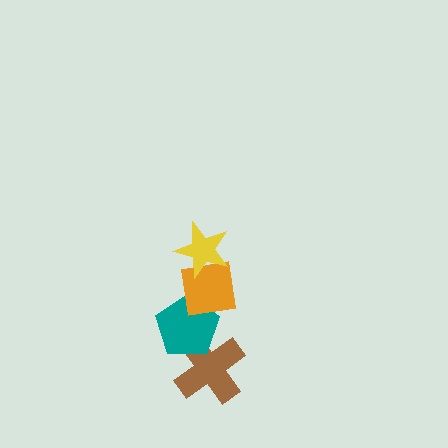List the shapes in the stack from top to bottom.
From top to bottom: the yellow star, the orange square, the teal pentagon, the brown cross.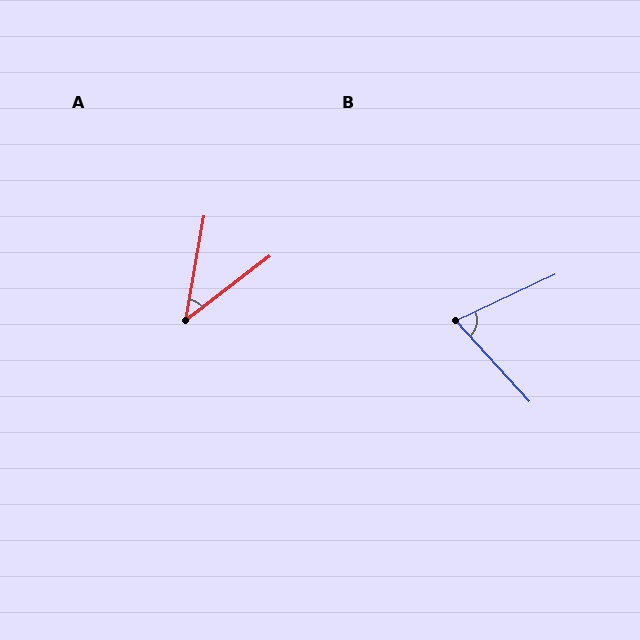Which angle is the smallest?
A, at approximately 43 degrees.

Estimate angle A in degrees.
Approximately 43 degrees.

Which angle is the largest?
B, at approximately 73 degrees.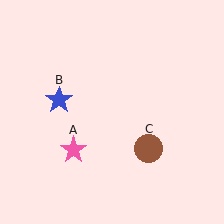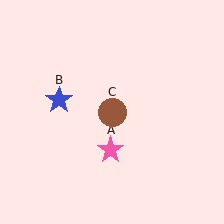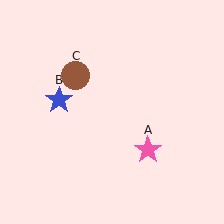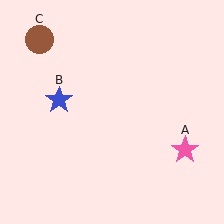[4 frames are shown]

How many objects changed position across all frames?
2 objects changed position: pink star (object A), brown circle (object C).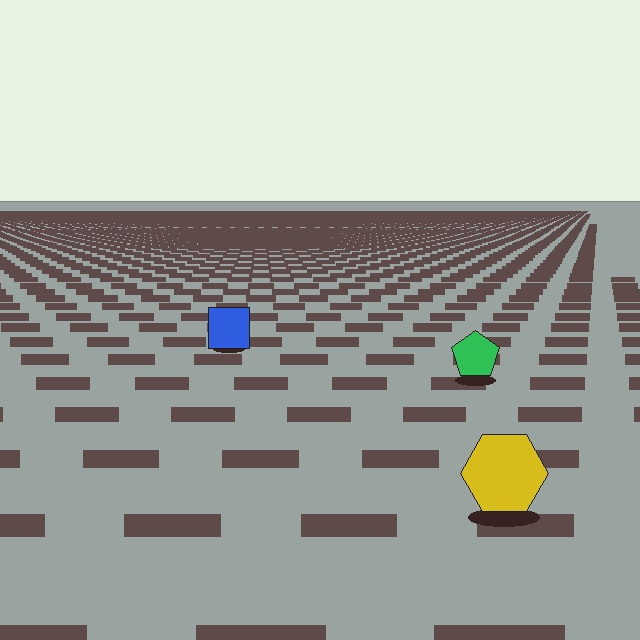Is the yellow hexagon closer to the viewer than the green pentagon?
Yes. The yellow hexagon is closer — you can tell from the texture gradient: the ground texture is coarser near it.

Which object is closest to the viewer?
The yellow hexagon is closest. The texture marks near it are larger and more spread out.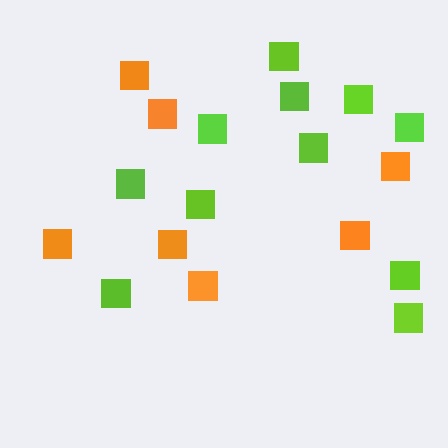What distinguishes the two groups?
There are 2 groups: one group of orange squares (7) and one group of lime squares (11).